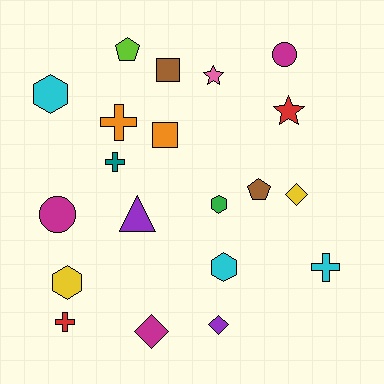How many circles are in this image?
There are 2 circles.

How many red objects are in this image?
There are 2 red objects.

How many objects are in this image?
There are 20 objects.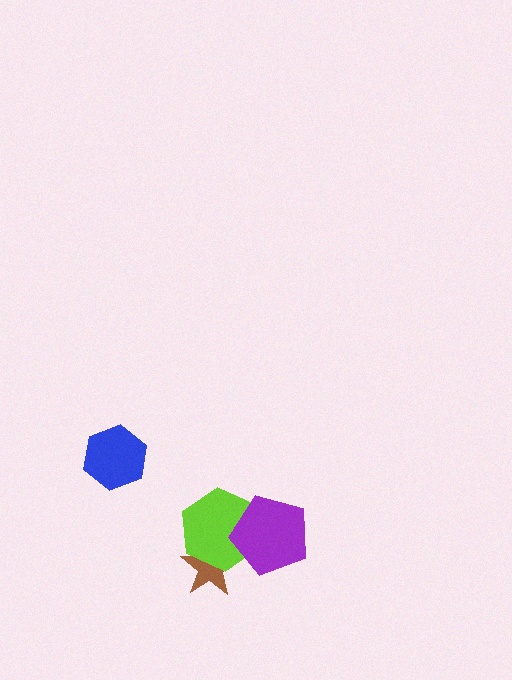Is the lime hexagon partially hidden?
Yes, it is partially covered by another shape.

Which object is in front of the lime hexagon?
The purple pentagon is in front of the lime hexagon.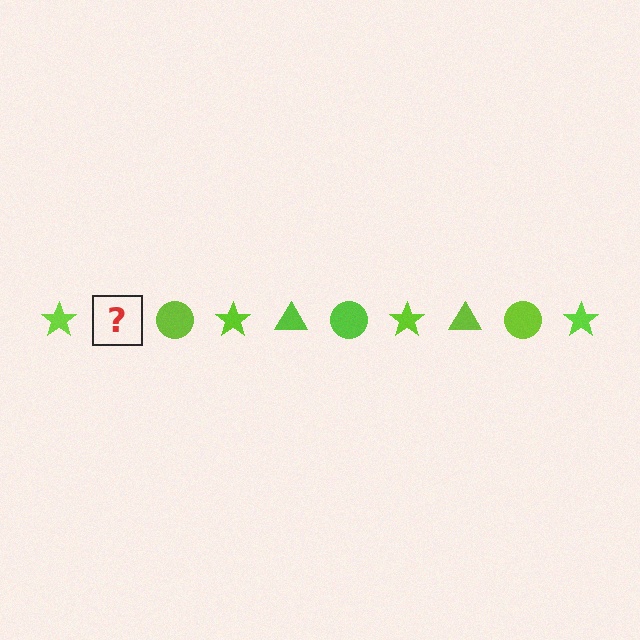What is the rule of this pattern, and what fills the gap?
The rule is that the pattern cycles through star, triangle, circle shapes in lime. The gap should be filled with a lime triangle.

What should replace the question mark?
The question mark should be replaced with a lime triangle.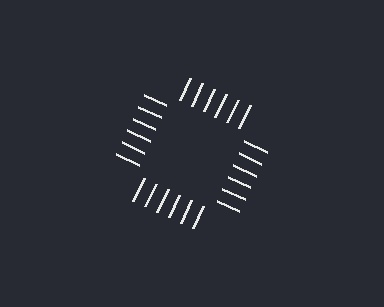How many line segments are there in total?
24 — 6 along each of the 4 edges.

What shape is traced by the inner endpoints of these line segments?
An illusory square — the line segments terminate on its edges but no continuous stroke is drawn.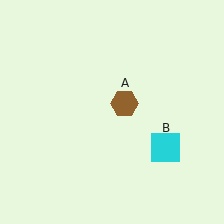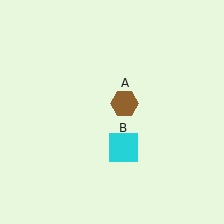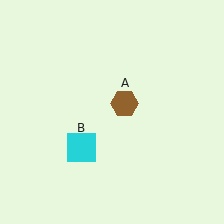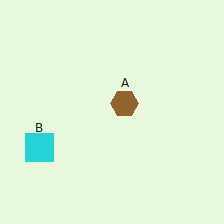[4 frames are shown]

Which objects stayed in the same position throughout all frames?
Brown hexagon (object A) remained stationary.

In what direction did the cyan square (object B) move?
The cyan square (object B) moved left.